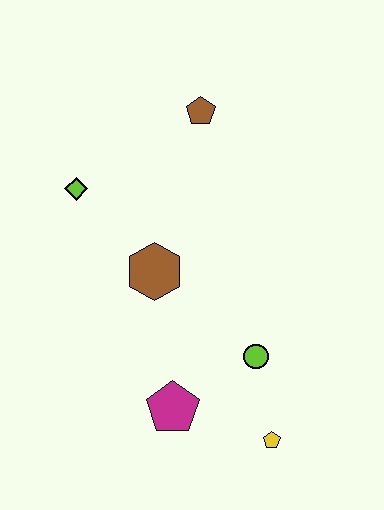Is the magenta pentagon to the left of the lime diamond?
No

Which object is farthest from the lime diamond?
The yellow pentagon is farthest from the lime diamond.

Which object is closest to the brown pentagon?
The lime diamond is closest to the brown pentagon.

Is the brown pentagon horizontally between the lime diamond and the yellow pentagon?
Yes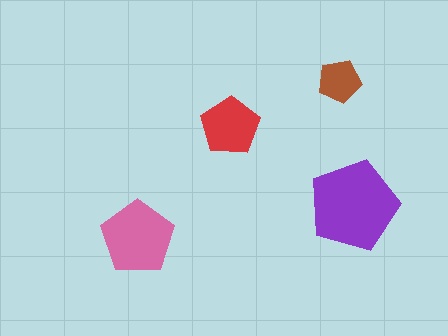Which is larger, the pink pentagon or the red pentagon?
The pink one.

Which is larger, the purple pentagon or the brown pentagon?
The purple one.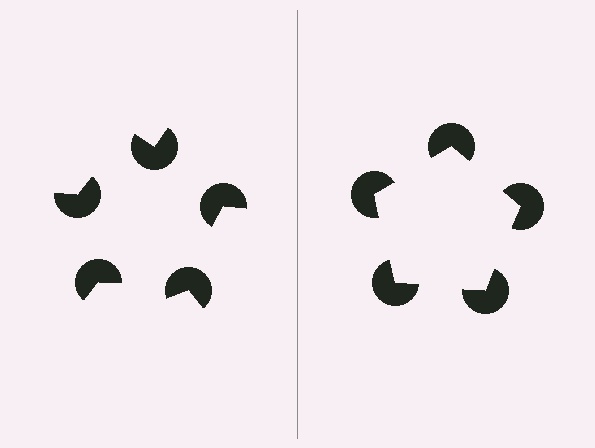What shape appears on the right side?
An illusory pentagon.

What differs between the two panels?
The pac-man discs are positioned identically on both sides; only the wedge orientations differ. On the right they align to a pentagon; on the left they are misaligned.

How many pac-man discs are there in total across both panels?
10 — 5 on each side.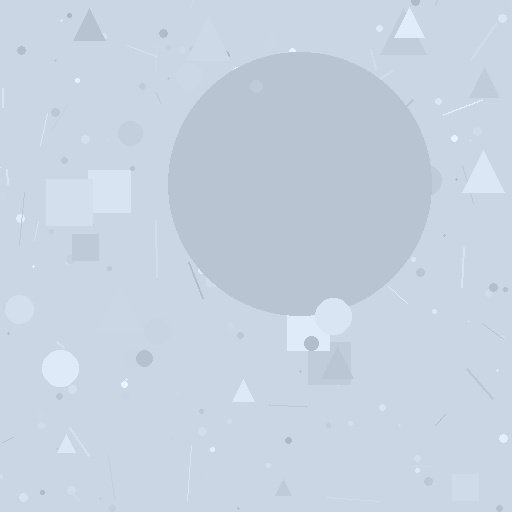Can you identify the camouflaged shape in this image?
The camouflaged shape is a circle.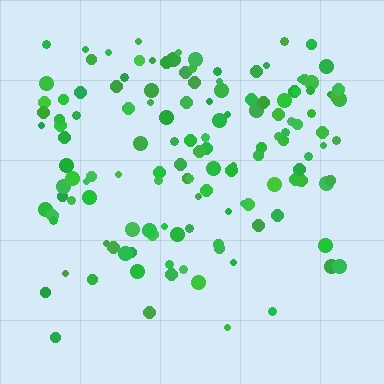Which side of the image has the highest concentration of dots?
The top.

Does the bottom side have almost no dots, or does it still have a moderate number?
Still a moderate number, just noticeably fewer than the top.